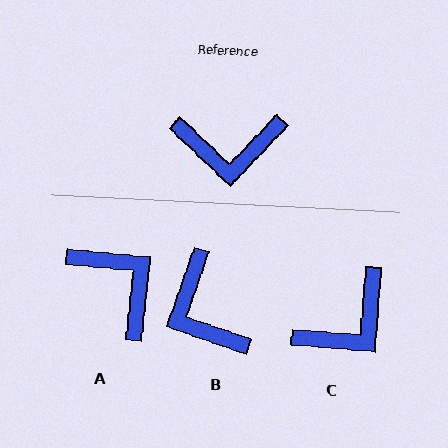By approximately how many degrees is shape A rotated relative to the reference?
Approximately 128 degrees counter-clockwise.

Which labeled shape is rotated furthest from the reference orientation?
A, about 128 degrees away.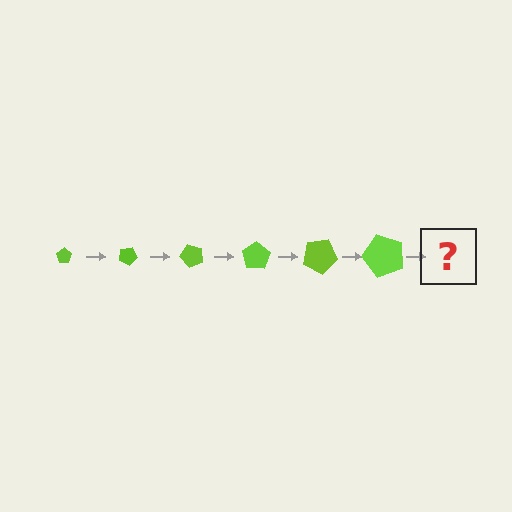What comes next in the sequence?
The next element should be a pentagon, larger than the previous one and rotated 150 degrees from the start.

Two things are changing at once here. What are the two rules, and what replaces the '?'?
The two rules are that the pentagon grows larger each step and it rotates 25 degrees each step. The '?' should be a pentagon, larger than the previous one and rotated 150 degrees from the start.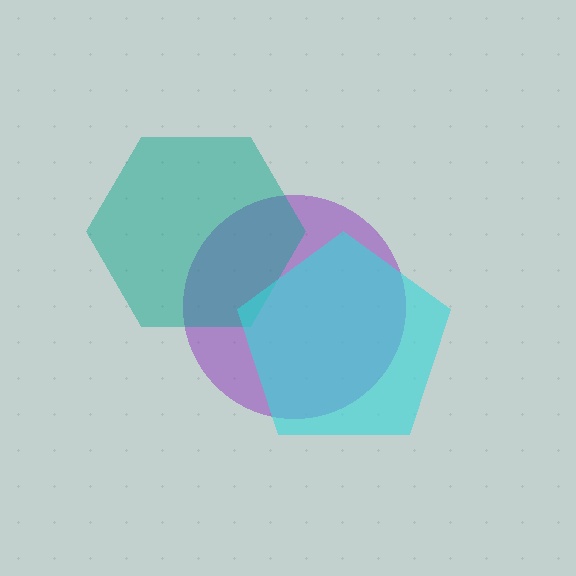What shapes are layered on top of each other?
The layered shapes are: a purple circle, a teal hexagon, a cyan pentagon.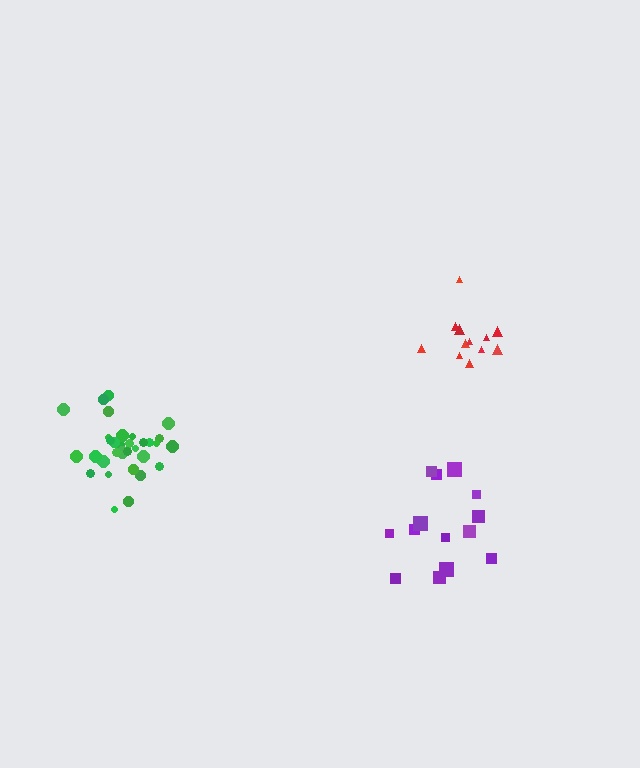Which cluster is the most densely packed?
Green.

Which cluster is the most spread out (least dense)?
Purple.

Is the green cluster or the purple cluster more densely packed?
Green.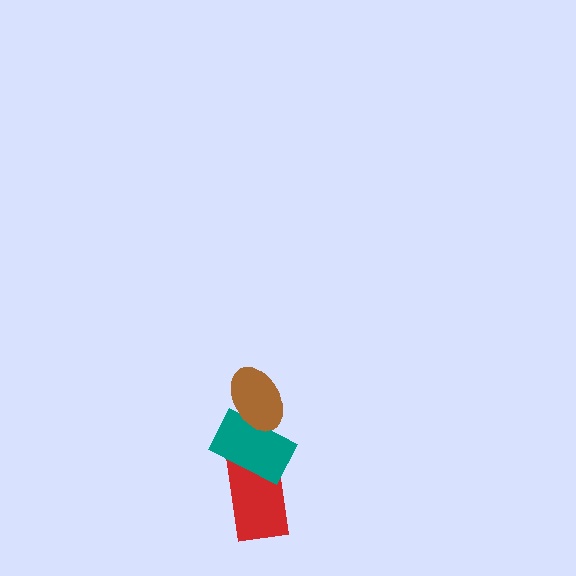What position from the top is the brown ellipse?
The brown ellipse is 1st from the top.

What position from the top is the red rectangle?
The red rectangle is 3rd from the top.